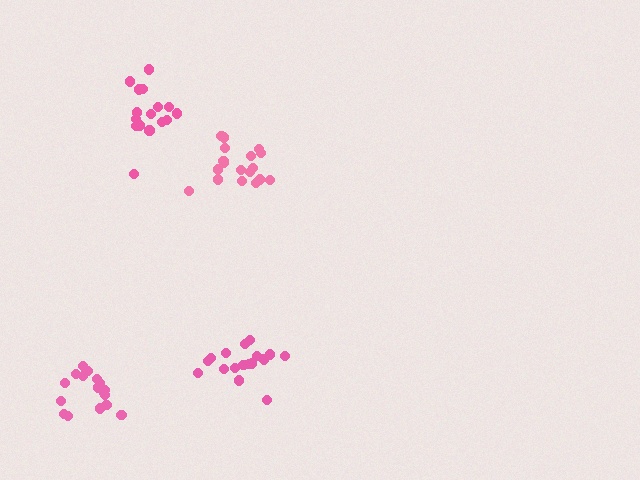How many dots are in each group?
Group 1: 17 dots, Group 2: 17 dots, Group 3: 16 dots, Group 4: 18 dots (68 total).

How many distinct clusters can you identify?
There are 4 distinct clusters.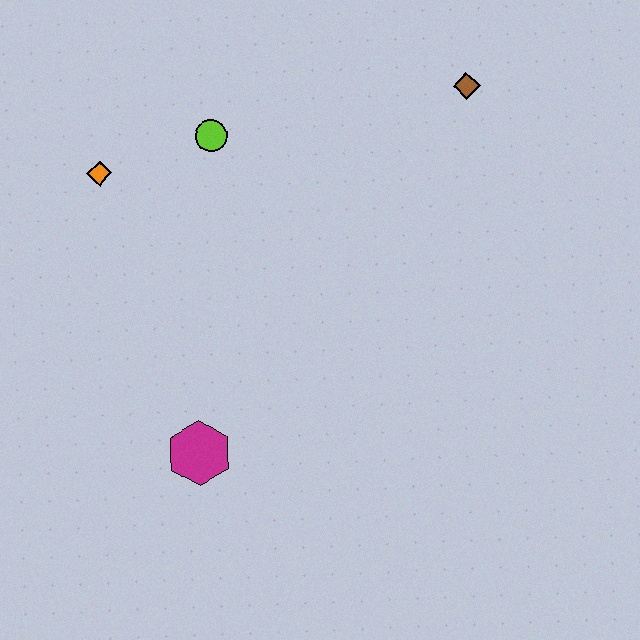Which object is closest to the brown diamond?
The lime circle is closest to the brown diamond.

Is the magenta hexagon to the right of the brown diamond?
No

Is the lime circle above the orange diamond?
Yes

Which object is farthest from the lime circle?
The magenta hexagon is farthest from the lime circle.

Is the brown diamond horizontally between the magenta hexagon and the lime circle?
No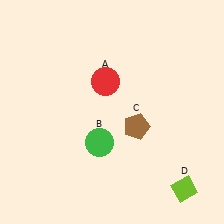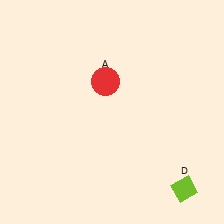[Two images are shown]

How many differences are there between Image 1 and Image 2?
There are 2 differences between the two images.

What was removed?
The green circle (B), the brown pentagon (C) were removed in Image 2.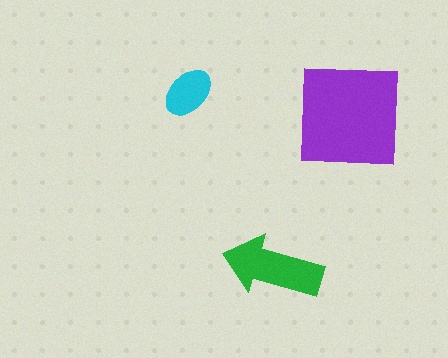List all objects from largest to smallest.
The purple square, the green arrow, the cyan ellipse.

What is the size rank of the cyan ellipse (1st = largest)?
3rd.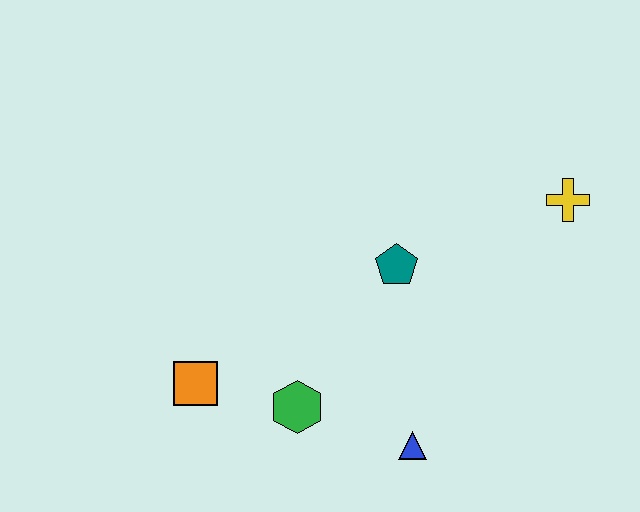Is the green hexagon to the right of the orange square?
Yes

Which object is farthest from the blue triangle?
The yellow cross is farthest from the blue triangle.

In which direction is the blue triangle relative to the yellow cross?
The blue triangle is below the yellow cross.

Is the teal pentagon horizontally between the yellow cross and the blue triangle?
No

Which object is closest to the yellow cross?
The teal pentagon is closest to the yellow cross.